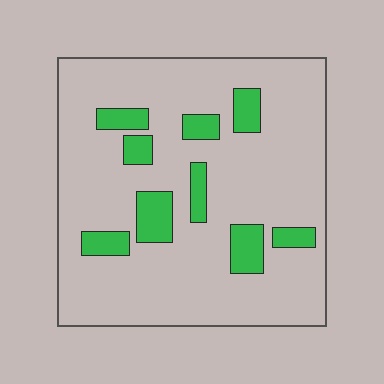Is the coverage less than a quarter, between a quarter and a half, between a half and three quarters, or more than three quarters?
Less than a quarter.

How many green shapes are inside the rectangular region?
9.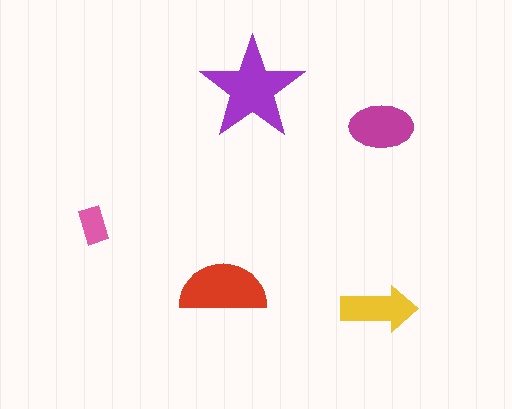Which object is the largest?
The purple star.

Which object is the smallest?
The pink rectangle.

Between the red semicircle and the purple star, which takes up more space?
The purple star.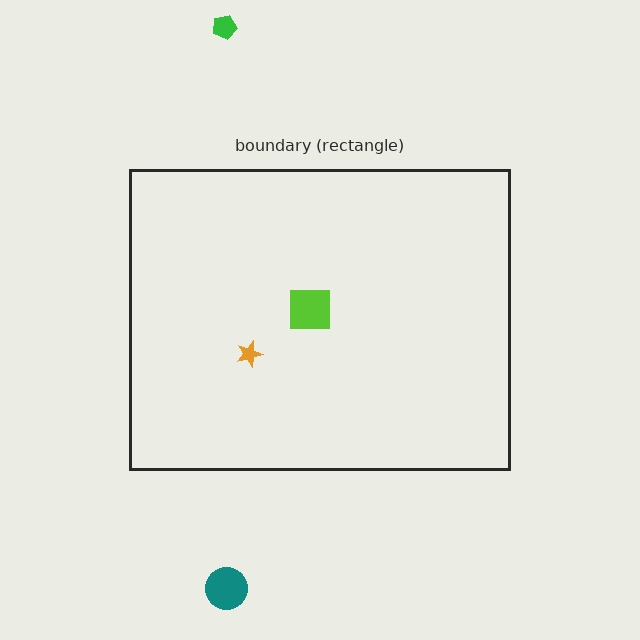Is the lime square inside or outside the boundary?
Inside.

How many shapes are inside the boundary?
2 inside, 2 outside.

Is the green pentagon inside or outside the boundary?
Outside.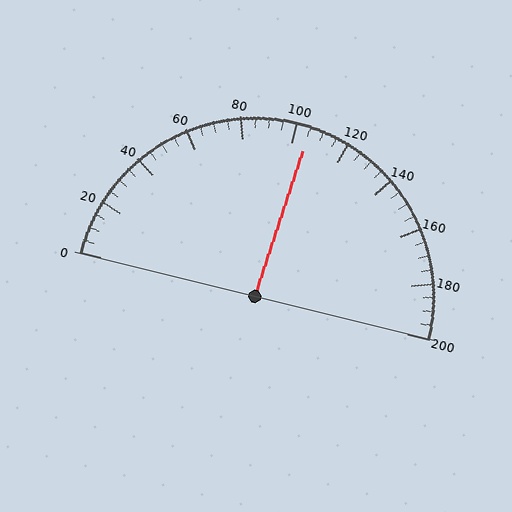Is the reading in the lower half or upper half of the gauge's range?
The reading is in the upper half of the range (0 to 200).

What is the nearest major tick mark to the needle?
The nearest major tick mark is 100.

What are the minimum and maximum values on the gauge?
The gauge ranges from 0 to 200.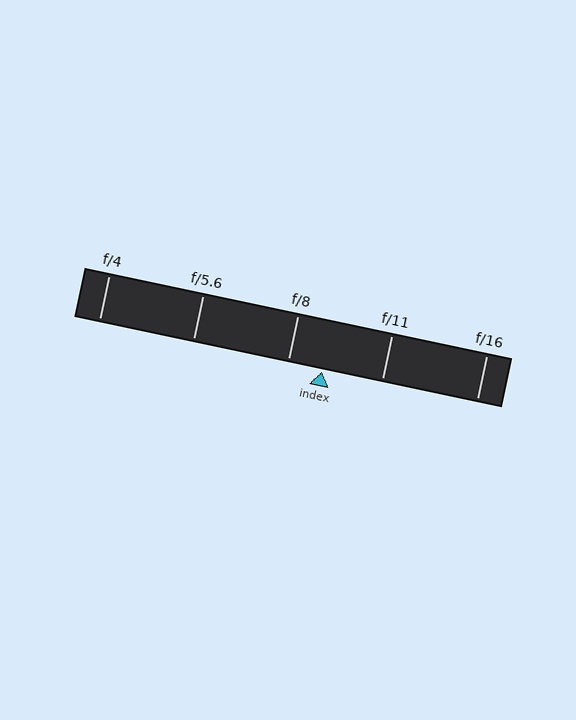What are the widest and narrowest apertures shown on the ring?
The widest aperture shown is f/4 and the narrowest is f/16.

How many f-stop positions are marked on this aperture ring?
There are 5 f-stop positions marked.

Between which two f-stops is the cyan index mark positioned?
The index mark is between f/8 and f/11.